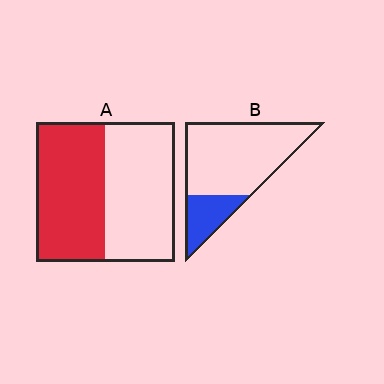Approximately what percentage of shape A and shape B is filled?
A is approximately 50% and B is approximately 25%.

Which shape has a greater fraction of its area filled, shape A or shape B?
Shape A.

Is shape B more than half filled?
No.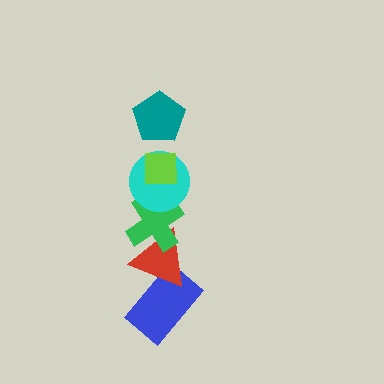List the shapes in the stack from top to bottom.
From top to bottom: the teal pentagon, the lime square, the cyan circle, the green cross, the red triangle, the blue rectangle.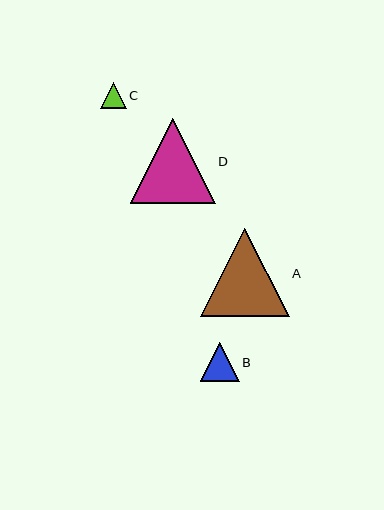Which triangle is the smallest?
Triangle C is the smallest with a size of approximately 26 pixels.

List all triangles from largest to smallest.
From largest to smallest: A, D, B, C.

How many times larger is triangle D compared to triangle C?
Triangle D is approximately 3.3 times the size of triangle C.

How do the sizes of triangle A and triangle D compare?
Triangle A and triangle D are approximately the same size.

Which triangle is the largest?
Triangle A is the largest with a size of approximately 89 pixels.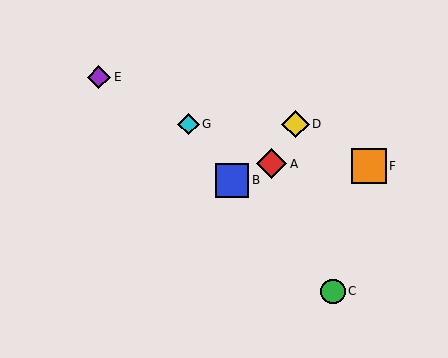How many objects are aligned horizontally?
2 objects (D, G) are aligned horizontally.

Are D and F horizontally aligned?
No, D is at y≈124 and F is at y≈166.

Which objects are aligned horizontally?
Objects D, G are aligned horizontally.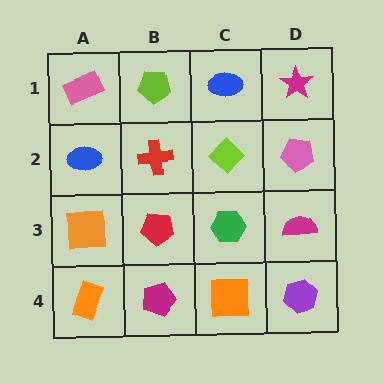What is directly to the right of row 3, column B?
A green hexagon.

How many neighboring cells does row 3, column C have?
4.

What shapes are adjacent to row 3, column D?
A pink pentagon (row 2, column D), a purple hexagon (row 4, column D), a green hexagon (row 3, column C).